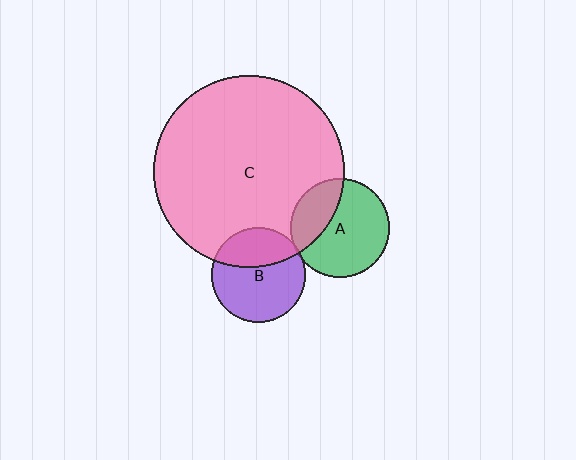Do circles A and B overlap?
Yes.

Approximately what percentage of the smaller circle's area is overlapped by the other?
Approximately 5%.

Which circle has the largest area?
Circle C (pink).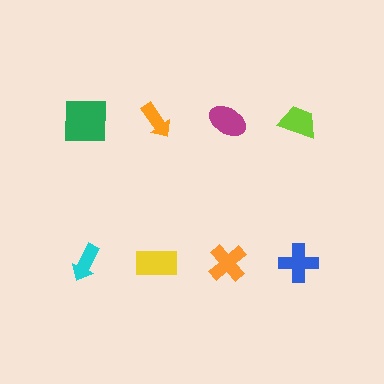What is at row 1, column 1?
A green square.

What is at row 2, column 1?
A cyan arrow.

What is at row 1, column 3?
A magenta ellipse.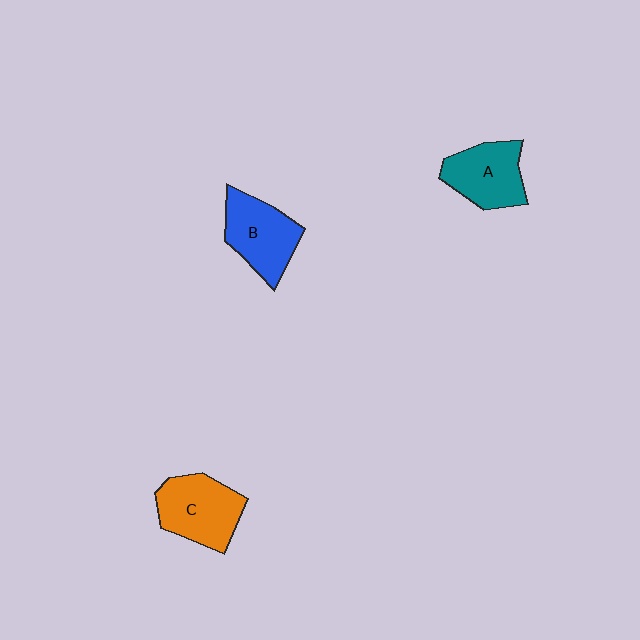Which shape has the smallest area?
Shape A (teal).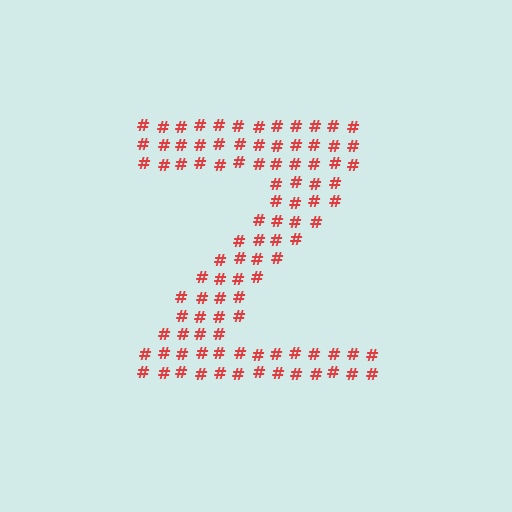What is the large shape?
The large shape is the letter Z.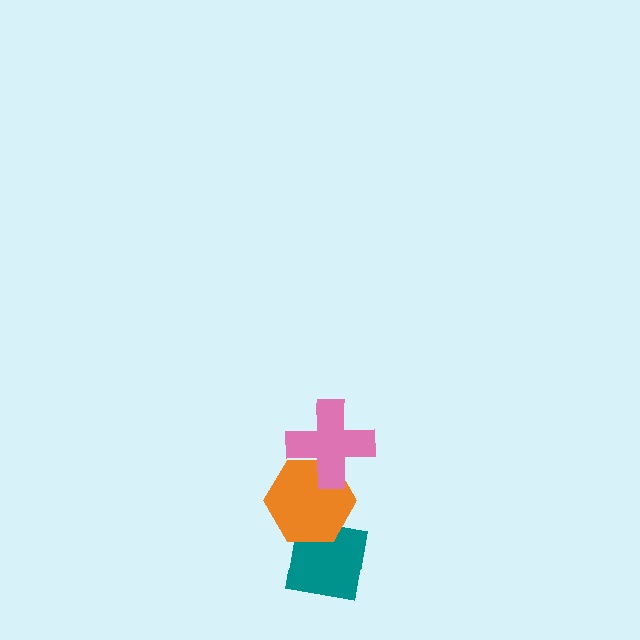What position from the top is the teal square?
The teal square is 3rd from the top.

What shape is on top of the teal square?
The orange hexagon is on top of the teal square.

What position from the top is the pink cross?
The pink cross is 1st from the top.